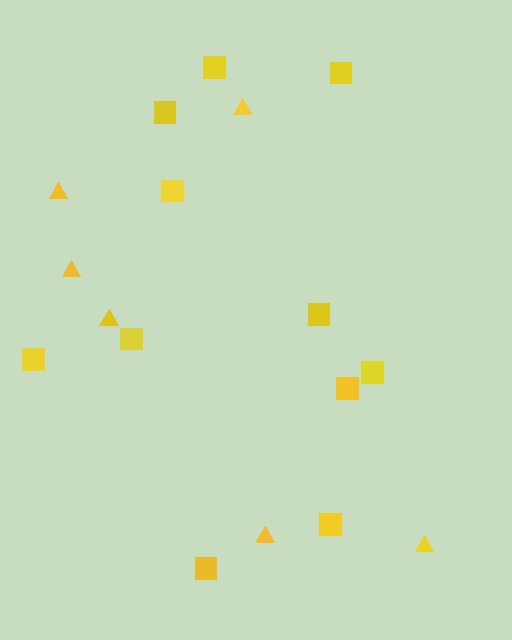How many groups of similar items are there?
There are 2 groups: one group of squares (11) and one group of triangles (6).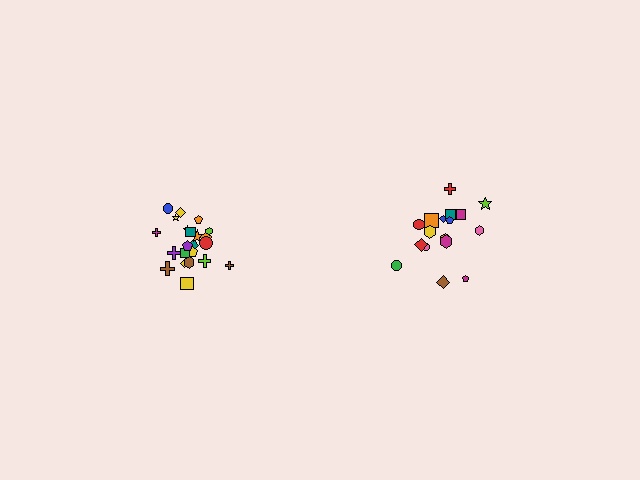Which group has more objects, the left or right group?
The left group.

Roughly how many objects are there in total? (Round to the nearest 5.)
Roughly 40 objects in total.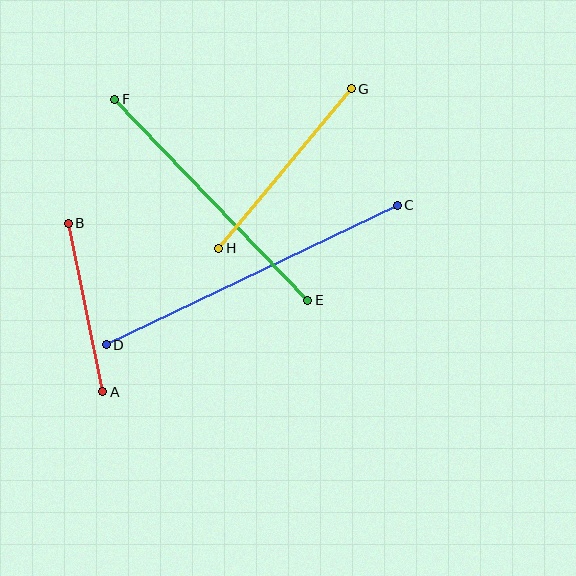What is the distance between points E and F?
The distance is approximately 279 pixels.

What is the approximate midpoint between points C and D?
The midpoint is at approximately (252, 275) pixels.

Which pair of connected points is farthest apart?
Points C and D are farthest apart.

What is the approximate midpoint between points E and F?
The midpoint is at approximately (211, 200) pixels.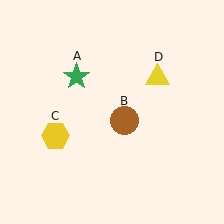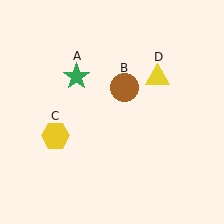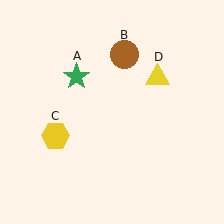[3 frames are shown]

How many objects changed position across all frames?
1 object changed position: brown circle (object B).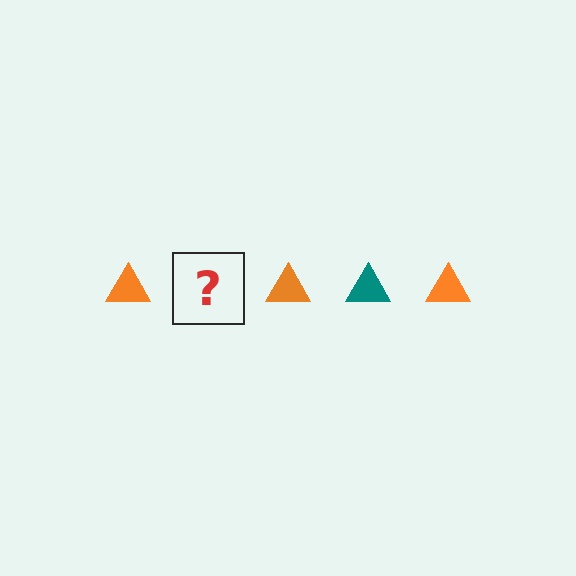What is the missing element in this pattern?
The missing element is a teal triangle.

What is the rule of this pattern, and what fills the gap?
The rule is that the pattern cycles through orange, teal triangles. The gap should be filled with a teal triangle.